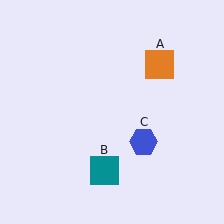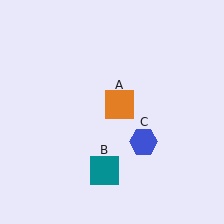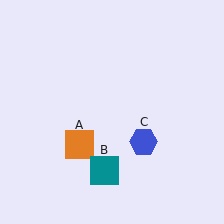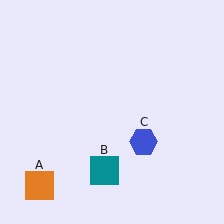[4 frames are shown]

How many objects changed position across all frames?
1 object changed position: orange square (object A).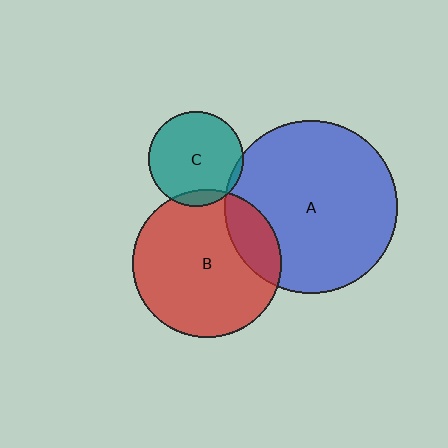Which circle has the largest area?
Circle A (blue).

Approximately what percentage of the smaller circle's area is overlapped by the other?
Approximately 10%.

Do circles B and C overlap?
Yes.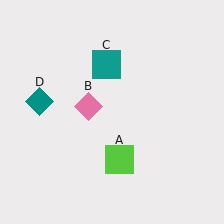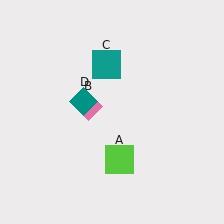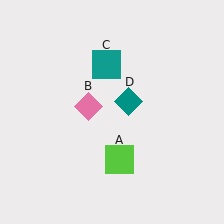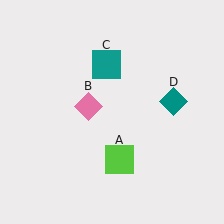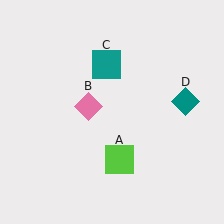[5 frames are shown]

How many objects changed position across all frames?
1 object changed position: teal diamond (object D).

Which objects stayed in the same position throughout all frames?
Lime square (object A) and pink diamond (object B) and teal square (object C) remained stationary.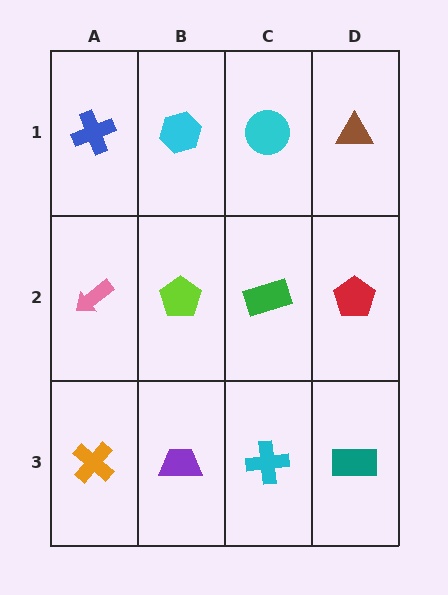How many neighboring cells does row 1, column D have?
2.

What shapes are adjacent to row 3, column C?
A green rectangle (row 2, column C), a purple trapezoid (row 3, column B), a teal rectangle (row 3, column D).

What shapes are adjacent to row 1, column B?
A lime pentagon (row 2, column B), a blue cross (row 1, column A), a cyan circle (row 1, column C).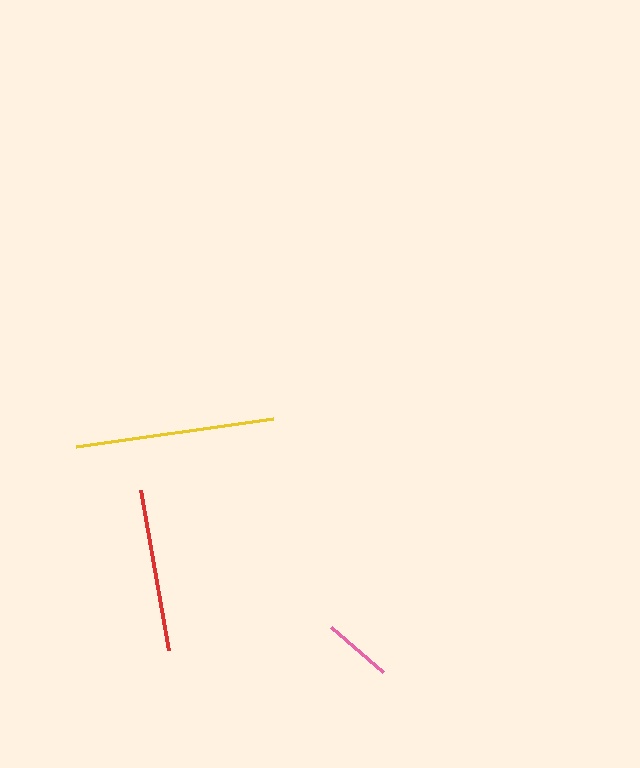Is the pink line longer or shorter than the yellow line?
The yellow line is longer than the pink line.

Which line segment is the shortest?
The pink line is the shortest at approximately 70 pixels.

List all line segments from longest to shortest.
From longest to shortest: yellow, red, pink.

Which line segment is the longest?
The yellow line is the longest at approximately 198 pixels.